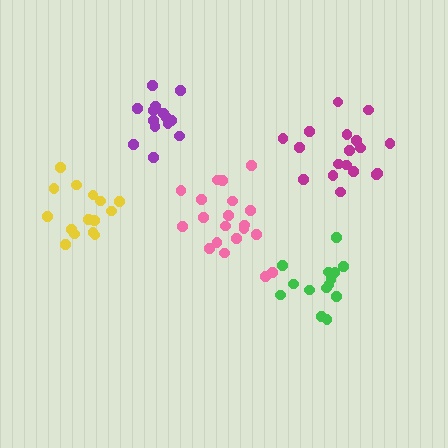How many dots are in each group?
Group 1: 18 dots, Group 2: 14 dots, Group 3: 15 dots, Group 4: 20 dots, Group 5: 14 dots (81 total).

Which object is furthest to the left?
The yellow cluster is leftmost.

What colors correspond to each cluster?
The clusters are colored: magenta, green, yellow, pink, purple.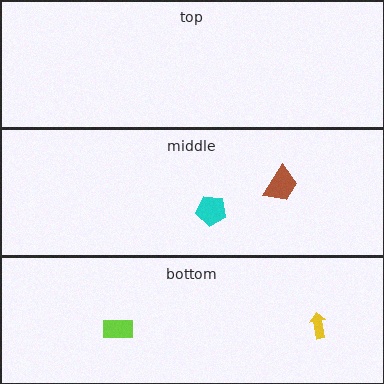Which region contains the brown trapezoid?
The middle region.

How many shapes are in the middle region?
2.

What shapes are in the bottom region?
The lime rectangle, the yellow arrow.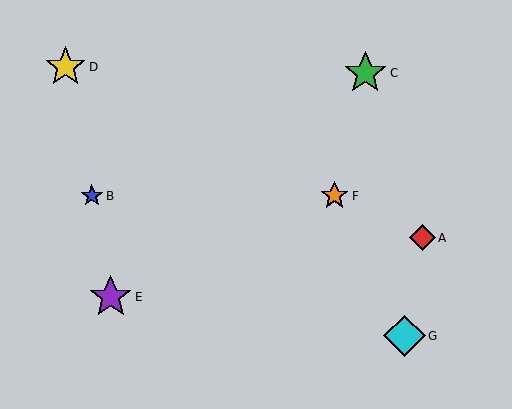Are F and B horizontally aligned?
Yes, both are at y≈196.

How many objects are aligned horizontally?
2 objects (B, F) are aligned horizontally.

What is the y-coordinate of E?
Object E is at y≈297.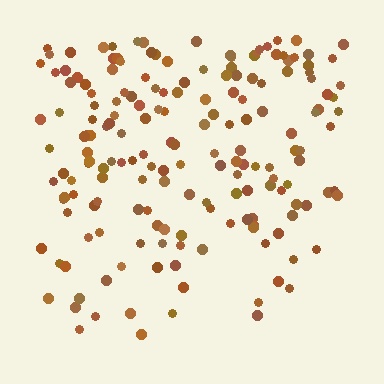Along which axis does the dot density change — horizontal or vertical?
Vertical.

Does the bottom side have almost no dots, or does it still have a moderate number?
Still a moderate number, just noticeably fewer than the top.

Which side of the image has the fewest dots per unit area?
The bottom.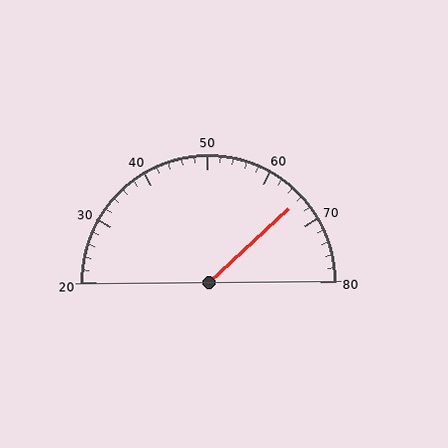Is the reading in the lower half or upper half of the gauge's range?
The reading is in the upper half of the range (20 to 80).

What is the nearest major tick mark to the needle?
The nearest major tick mark is 70.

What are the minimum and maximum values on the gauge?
The gauge ranges from 20 to 80.